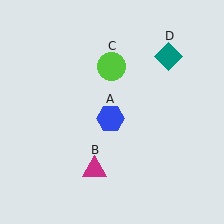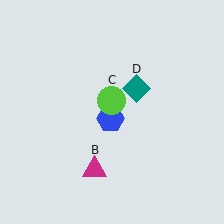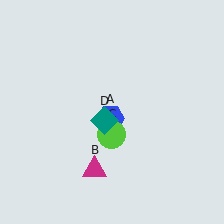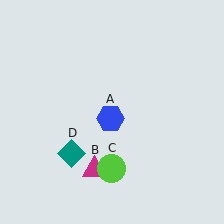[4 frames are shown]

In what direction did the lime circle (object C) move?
The lime circle (object C) moved down.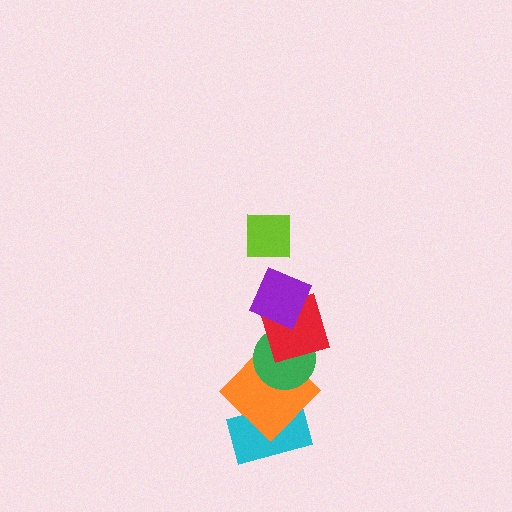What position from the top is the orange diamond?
The orange diamond is 5th from the top.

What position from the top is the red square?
The red square is 3rd from the top.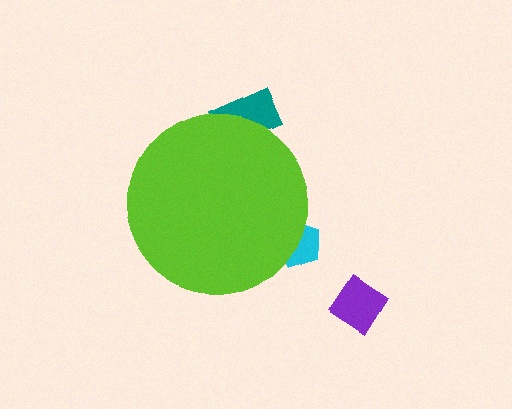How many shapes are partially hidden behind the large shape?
3 shapes are partially hidden.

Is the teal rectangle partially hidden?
Yes, the teal rectangle is partially hidden behind the lime circle.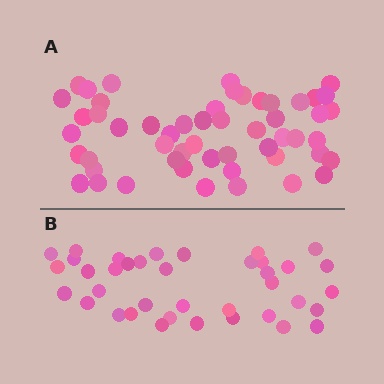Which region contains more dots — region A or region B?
Region A (the top region) has more dots.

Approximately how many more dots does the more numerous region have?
Region A has approximately 15 more dots than region B.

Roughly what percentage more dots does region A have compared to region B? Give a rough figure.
About 40% more.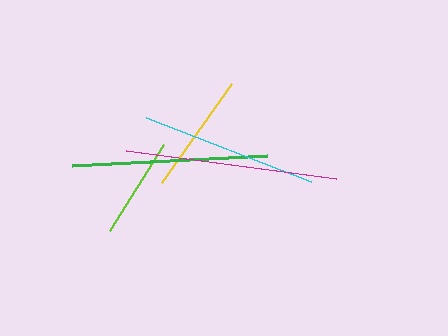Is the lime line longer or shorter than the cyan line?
The cyan line is longer than the lime line.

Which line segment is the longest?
The magenta line is the longest at approximately 212 pixels.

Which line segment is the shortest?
The lime line is the shortest at approximately 102 pixels.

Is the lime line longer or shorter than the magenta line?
The magenta line is longer than the lime line.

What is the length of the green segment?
The green segment is approximately 195 pixels long.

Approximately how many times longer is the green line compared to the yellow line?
The green line is approximately 1.6 times the length of the yellow line.